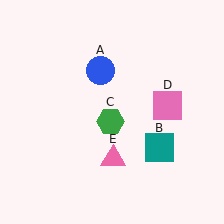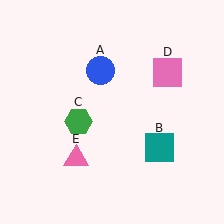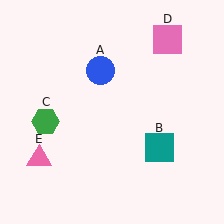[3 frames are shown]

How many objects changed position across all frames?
3 objects changed position: green hexagon (object C), pink square (object D), pink triangle (object E).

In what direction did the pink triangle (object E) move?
The pink triangle (object E) moved left.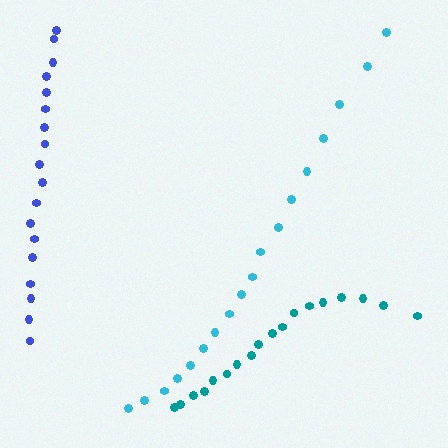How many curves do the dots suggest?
There are 3 distinct paths.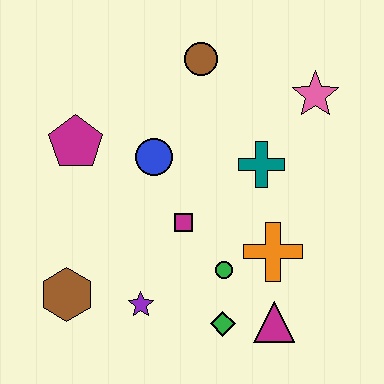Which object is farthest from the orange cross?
The magenta pentagon is farthest from the orange cross.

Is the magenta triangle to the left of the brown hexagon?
No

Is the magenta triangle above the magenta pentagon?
No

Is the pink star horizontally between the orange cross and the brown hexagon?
No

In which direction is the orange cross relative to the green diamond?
The orange cross is above the green diamond.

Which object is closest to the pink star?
The teal cross is closest to the pink star.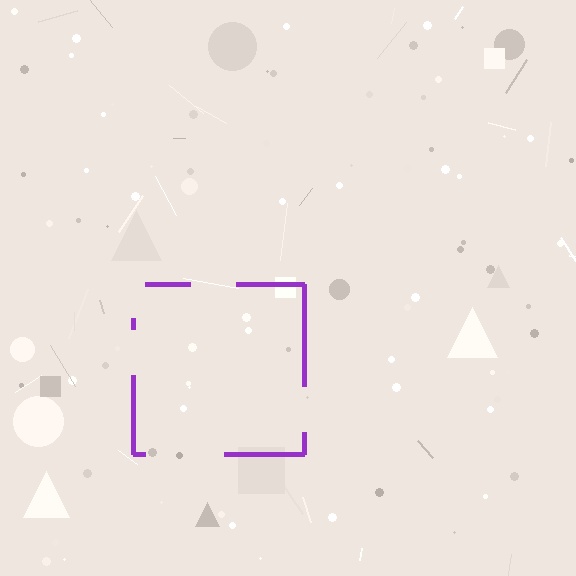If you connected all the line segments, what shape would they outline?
They would outline a square.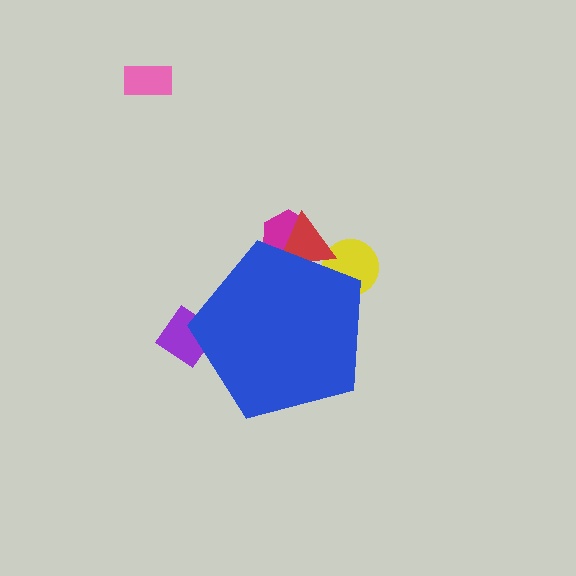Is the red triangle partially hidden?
Yes, the red triangle is partially hidden behind the blue pentagon.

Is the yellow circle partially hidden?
Yes, the yellow circle is partially hidden behind the blue pentagon.